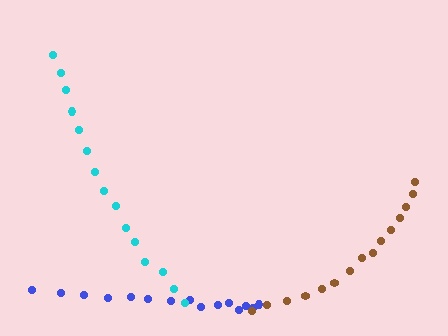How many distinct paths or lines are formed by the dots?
There are 3 distinct paths.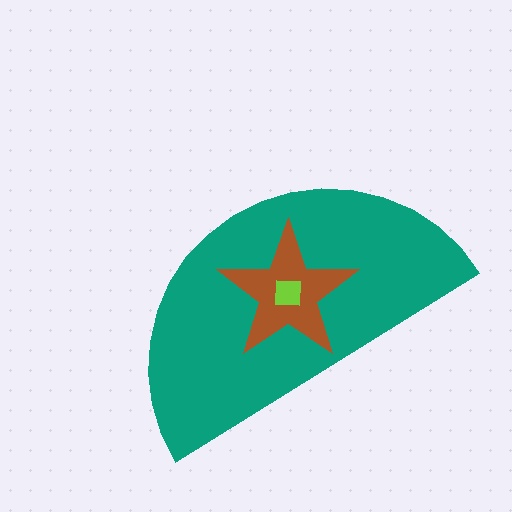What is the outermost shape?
The teal semicircle.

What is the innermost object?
The lime square.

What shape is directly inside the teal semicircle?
The brown star.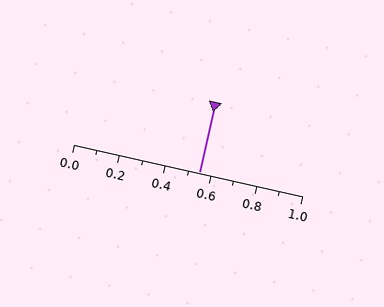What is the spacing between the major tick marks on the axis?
The major ticks are spaced 0.2 apart.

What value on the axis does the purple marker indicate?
The marker indicates approximately 0.55.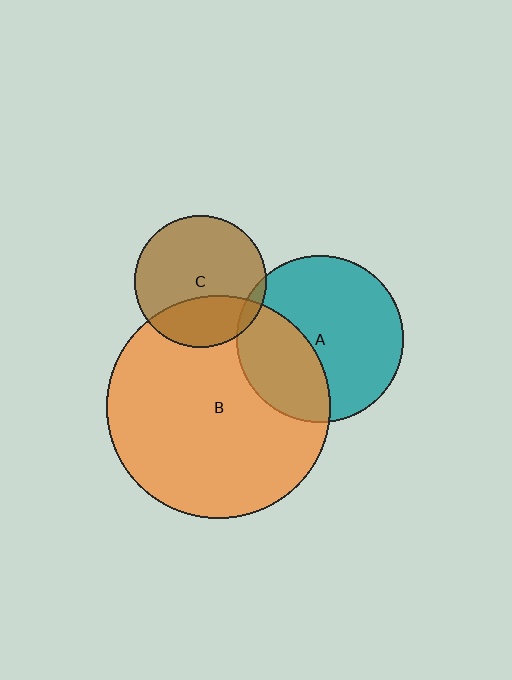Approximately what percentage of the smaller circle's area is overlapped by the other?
Approximately 35%.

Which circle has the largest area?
Circle B (orange).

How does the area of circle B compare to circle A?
Approximately 1.8 times.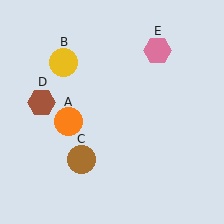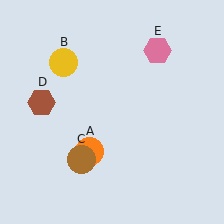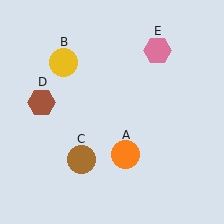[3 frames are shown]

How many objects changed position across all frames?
1 object changed position: orange circle (object A).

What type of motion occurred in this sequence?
The orange circle (object A) rotated counterclockwise around the center of the scene.